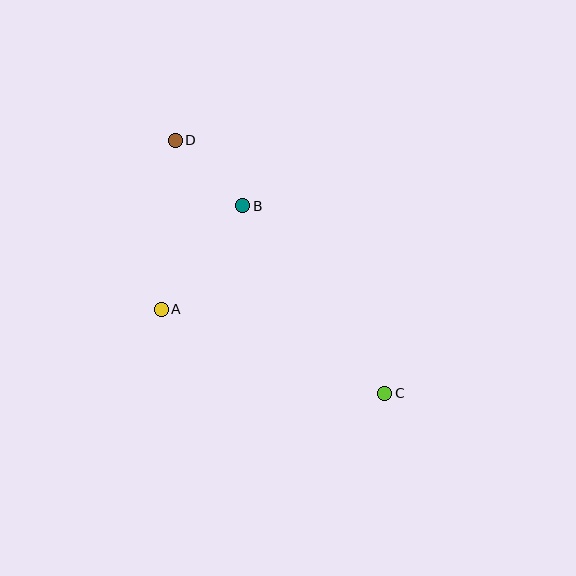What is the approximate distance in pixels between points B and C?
The distance between B and C is approximately 235 pixels.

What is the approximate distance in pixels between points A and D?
The distance between A and D is approximately 169 pixels.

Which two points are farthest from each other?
Points C and D are farthest from each other.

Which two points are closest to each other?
Points B and D are closest to each other.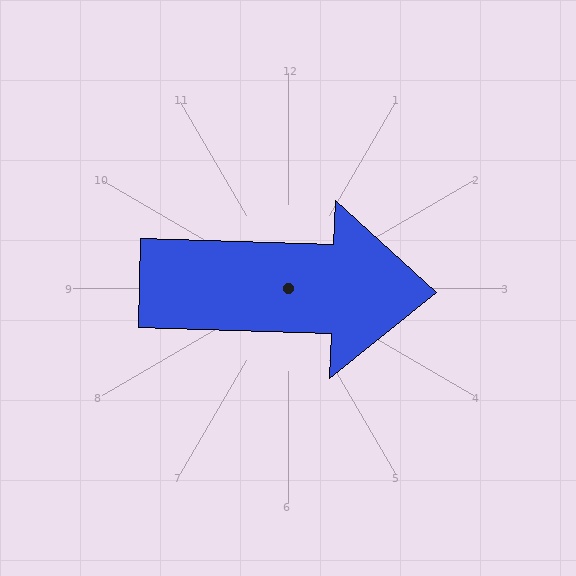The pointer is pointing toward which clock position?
Roughly 3 o'clock.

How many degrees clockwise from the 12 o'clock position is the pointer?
Approximately 92 degrees.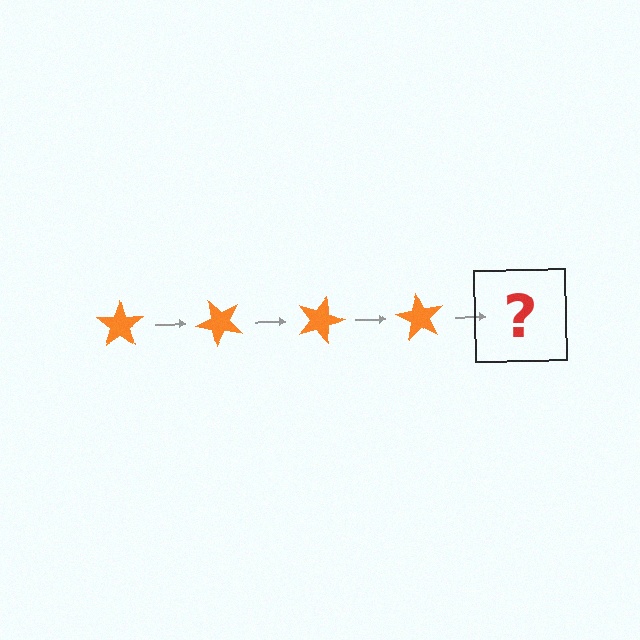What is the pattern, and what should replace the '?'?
The pattern is that the star rotates 45 degrees each step. The '?' should be an orange star rotated 180 degrees.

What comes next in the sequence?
The next element should be an orange star rotated 180 degrees.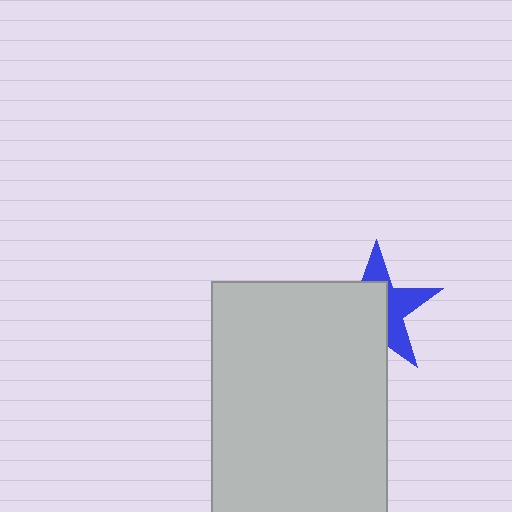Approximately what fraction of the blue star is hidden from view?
Roughly 56% of the blue star is hidden behind the light gray rectangle.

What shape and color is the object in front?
The object in front is a light gray rectangle.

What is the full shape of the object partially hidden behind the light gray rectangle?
The partially hidden object is a blue star.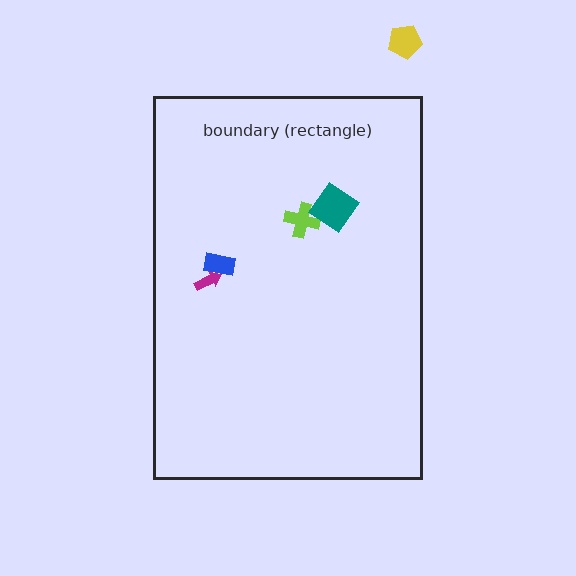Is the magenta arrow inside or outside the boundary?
Inside.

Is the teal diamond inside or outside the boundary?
Inside.